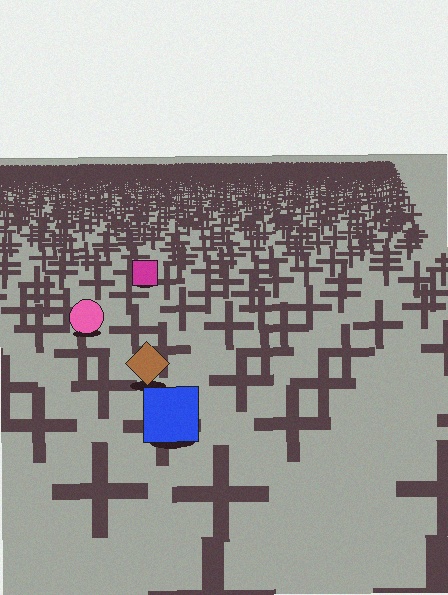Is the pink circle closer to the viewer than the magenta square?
Yes. The pink circle is closer — you can tell from the texture gradient: the ground texture is coarser near it.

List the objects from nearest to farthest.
From nearest to farthest: the blue square, the brown diamond, the pink circle, the magenta square.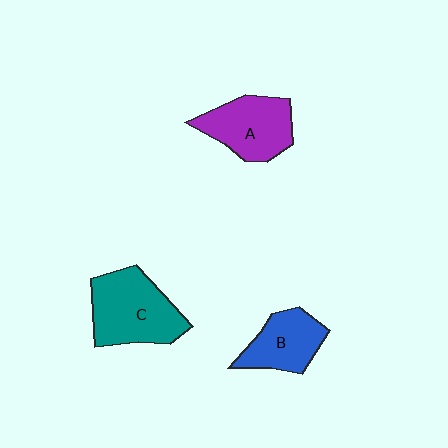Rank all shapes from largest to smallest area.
From largest to smallest: C (teal), A (purple), B (blue).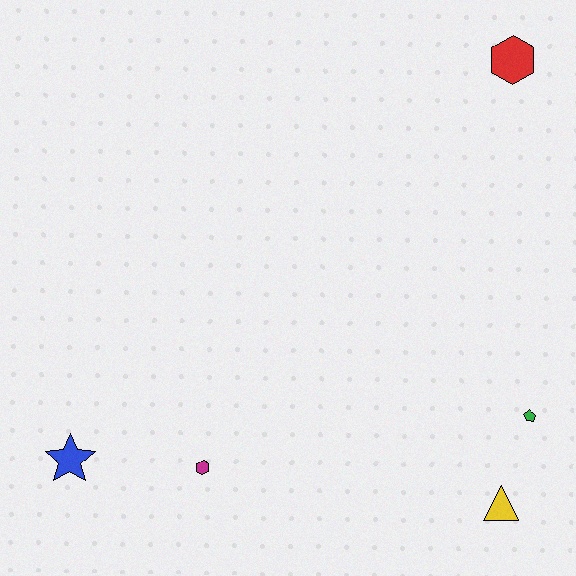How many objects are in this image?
There are 5 objects.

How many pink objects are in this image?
There are no pink objects.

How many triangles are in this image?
There is 1 triangle.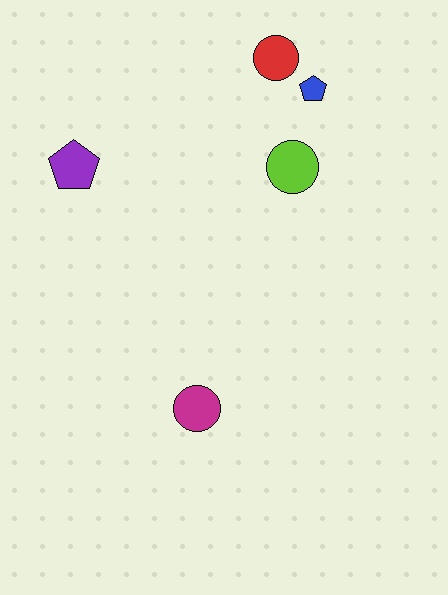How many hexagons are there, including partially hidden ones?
There are no hexagons.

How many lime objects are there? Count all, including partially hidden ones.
There is 1 lime object.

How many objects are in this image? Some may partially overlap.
There are 5 objects.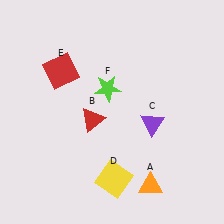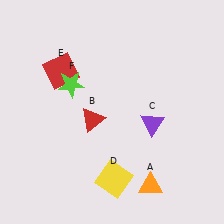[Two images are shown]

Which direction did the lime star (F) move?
The lime star (F) moved left.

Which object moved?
The lime star (F) moved left.